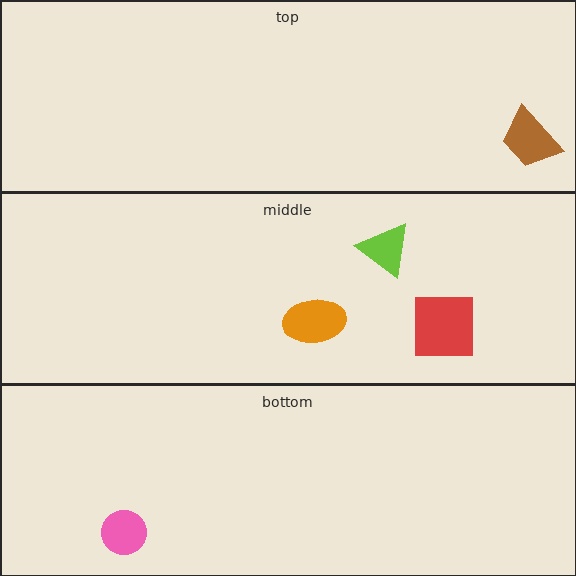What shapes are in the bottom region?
The pink circle.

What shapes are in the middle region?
The red square, the lime triangle, the orange ellipse.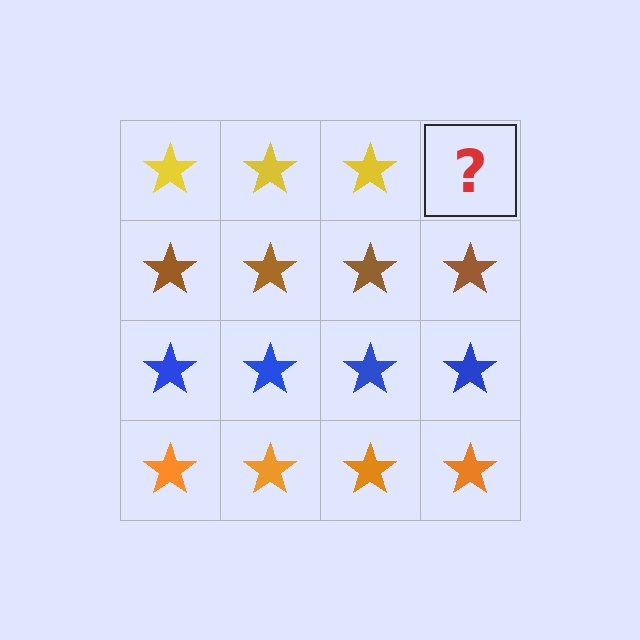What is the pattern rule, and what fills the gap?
The rule is that each row has a consistent color. The gap should be filled with a yellow star.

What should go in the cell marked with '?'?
The missing cell should contain a yellow star.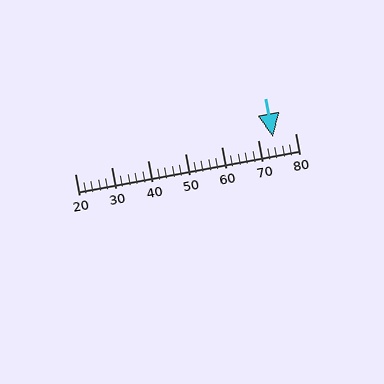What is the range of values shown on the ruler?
The ruler shows values from 20 to 80.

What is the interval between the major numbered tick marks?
The major tick marks are spaced 10 units apart.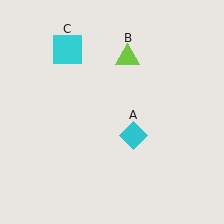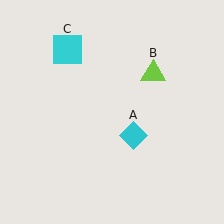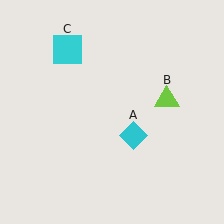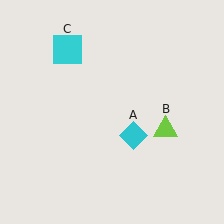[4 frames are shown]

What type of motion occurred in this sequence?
The lime triangle (object B) rotated clockwise around the center of the scene.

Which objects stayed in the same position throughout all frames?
Cyan diamond (object A) and cyan square (object C) remained stationary.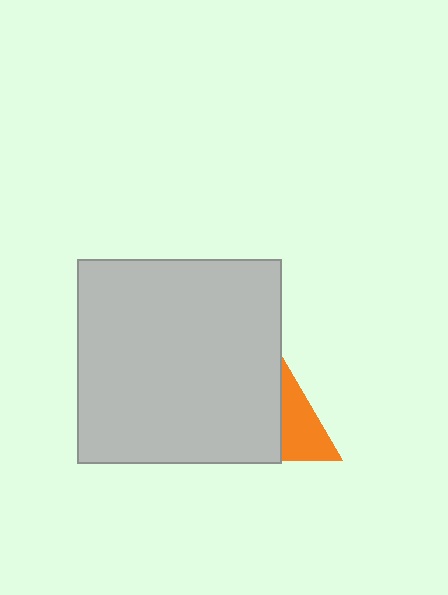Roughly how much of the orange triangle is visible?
A small part of it is visible (roughly 42%).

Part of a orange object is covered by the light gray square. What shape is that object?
It is a triangle.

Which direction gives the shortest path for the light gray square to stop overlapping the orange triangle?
Moving left gives the shortest separation.